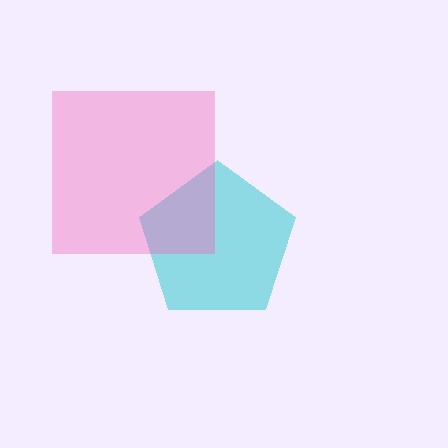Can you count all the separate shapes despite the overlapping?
Yes, there are 2 separate shapes.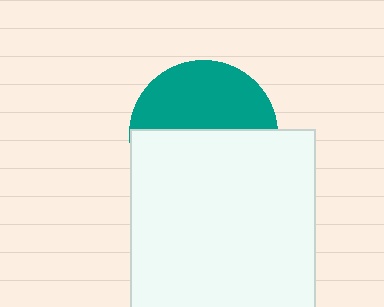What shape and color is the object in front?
The object in front is a white rectangle.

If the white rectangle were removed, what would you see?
You would see the complete teal circle.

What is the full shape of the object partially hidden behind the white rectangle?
The partially hidden object is a teal circle.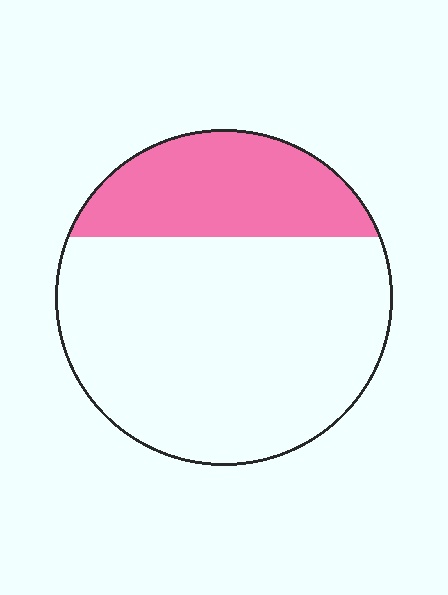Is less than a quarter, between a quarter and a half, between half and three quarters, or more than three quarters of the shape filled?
Between a quarter and a half.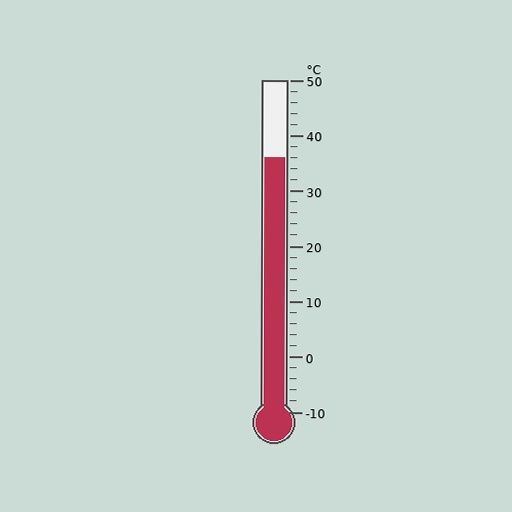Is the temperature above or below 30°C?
The temperature is above 30°C.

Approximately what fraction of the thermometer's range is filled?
The thermometer is filled to approximately 75% of its range.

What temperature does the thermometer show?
The thermometer shows approximately 36°C.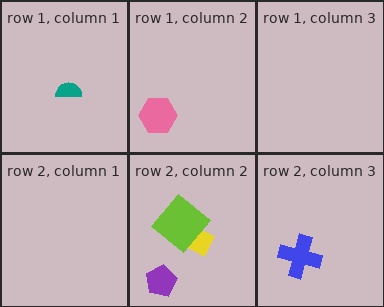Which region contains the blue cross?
The row 2, column 3 region.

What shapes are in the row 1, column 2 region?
The pink hexagon.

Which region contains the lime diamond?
The row 2, column 2 region.